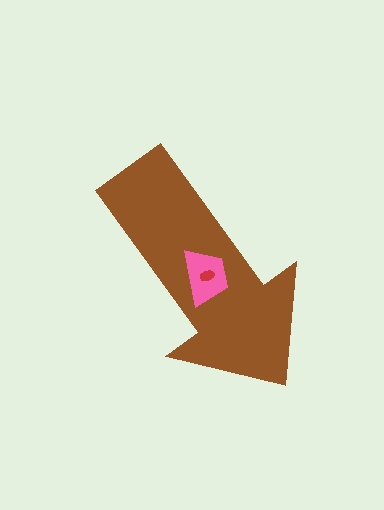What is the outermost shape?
The brown arrow.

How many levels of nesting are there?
3.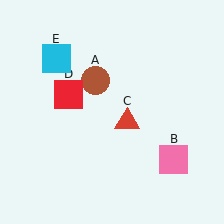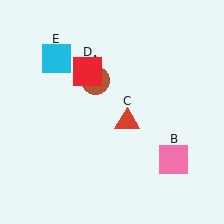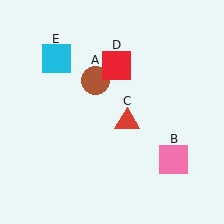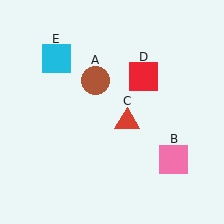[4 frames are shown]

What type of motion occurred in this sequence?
The red square (object D) rotated clockwise around the center of the scene.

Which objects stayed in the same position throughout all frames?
Brown circle (object A) and pink square (object B) and red triangle (object C) and cyan square (object E) remained stationary.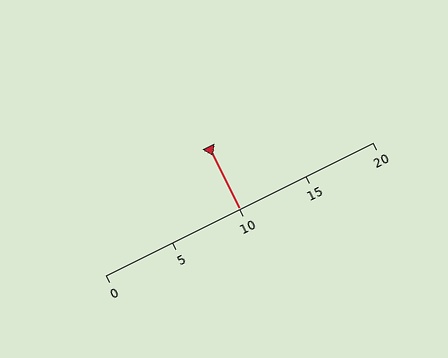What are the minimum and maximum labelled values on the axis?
The axis runs from 0 to 20.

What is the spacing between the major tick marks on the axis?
The major ticks are spaced 5 apart.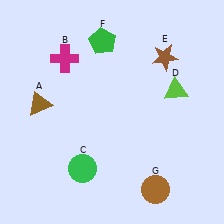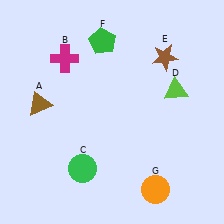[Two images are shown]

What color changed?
The circle (G) changed from brown in Image 1 to orange in Image 2.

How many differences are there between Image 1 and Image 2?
There is 1 difference between the two images.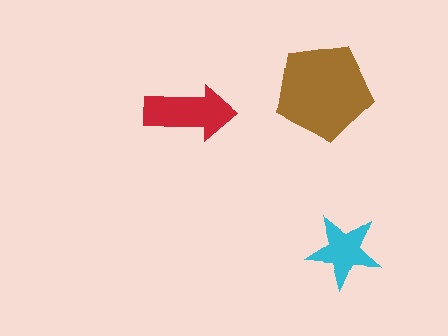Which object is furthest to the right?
The cyan star is rightmost.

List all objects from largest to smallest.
The brown pentagon, the red arrow, the cyan star.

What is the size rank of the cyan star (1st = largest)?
3rd.